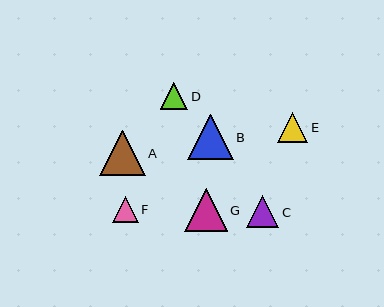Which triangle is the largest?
Triangle B is the largest with a size of approximately 46 pixels.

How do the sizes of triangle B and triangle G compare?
Triangle B and triangle G are approximately the same size.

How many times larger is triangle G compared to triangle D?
Triangle G is approximately 1.6 times the size of triangle D.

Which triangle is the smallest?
Triangle F is the smallest with a size of approximately 26 pixels.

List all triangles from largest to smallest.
From largest to smallest: B, A, G, C, E, D, F.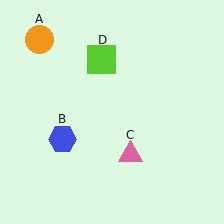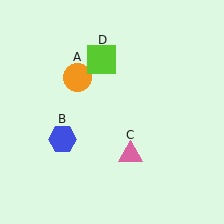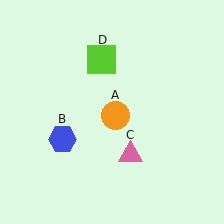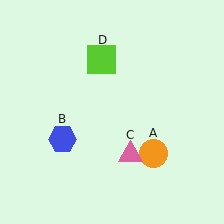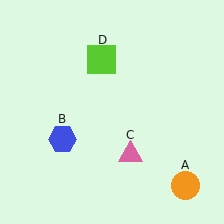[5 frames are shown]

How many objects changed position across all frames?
1 object changed position: orange circle (object A).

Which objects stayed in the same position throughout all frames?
Blue hexagon (object B) and pink triangle (object C) and lime square (object D) remained stationary.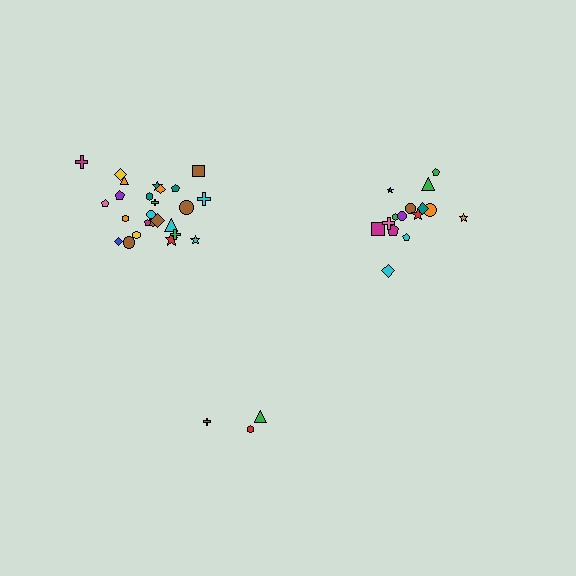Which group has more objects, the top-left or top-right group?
The top-left group.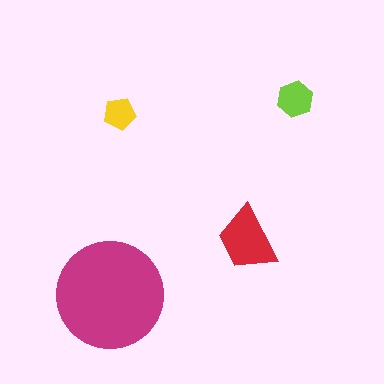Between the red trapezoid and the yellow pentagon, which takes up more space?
The red trapezoid.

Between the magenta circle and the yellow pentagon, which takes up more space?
The magenta circle.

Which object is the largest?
The magenta circle.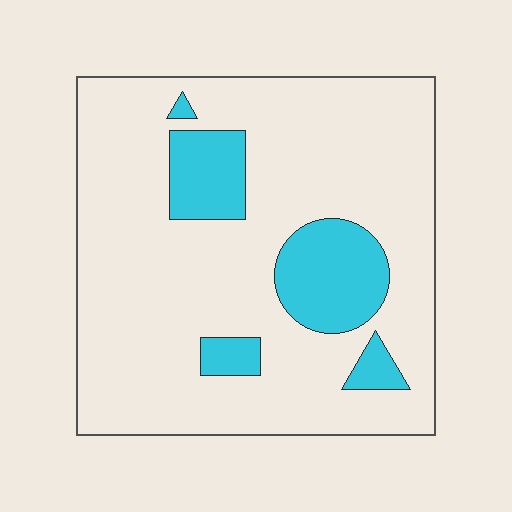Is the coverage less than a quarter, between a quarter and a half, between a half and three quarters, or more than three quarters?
Less than a quarter.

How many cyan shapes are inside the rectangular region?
5.